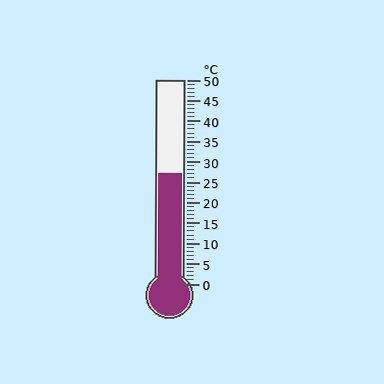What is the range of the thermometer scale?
The thermometer scale ranges from 0°C to 50°C.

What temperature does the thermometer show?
The thermometer shows approximately 27°C.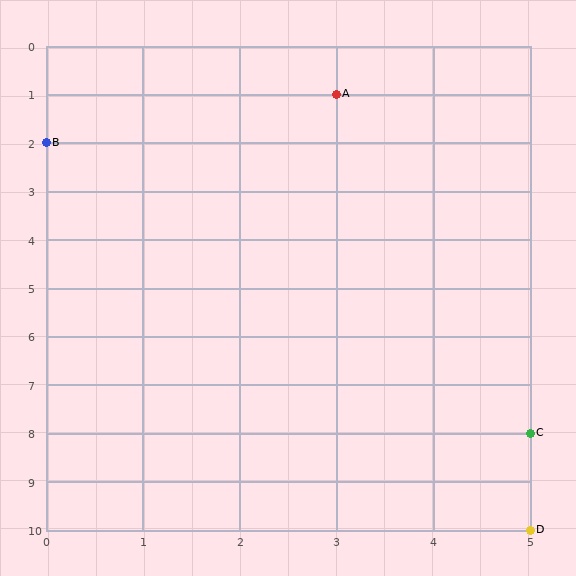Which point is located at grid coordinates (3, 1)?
Point A is at (3, 1).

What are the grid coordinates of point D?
Point D is at grid coordinates (5, 10).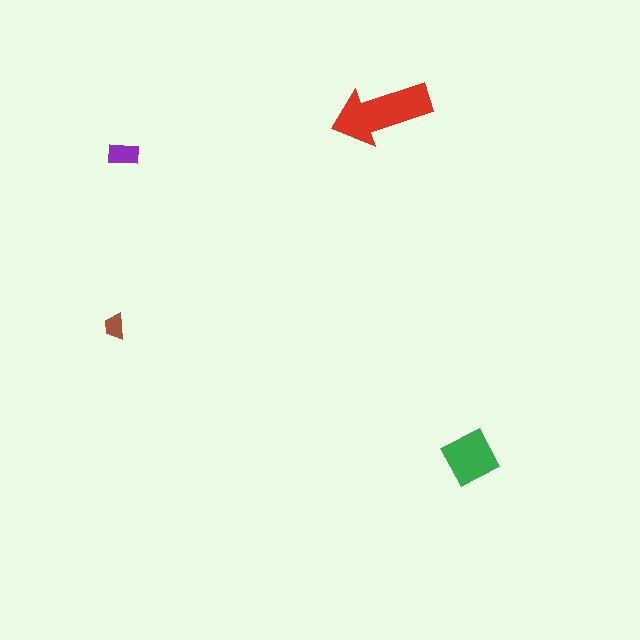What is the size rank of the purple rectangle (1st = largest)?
3rd.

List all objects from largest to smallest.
The red arrow, the green square, the purple rectangle, the brown trapezoid.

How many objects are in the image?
There are 4 objects in the image.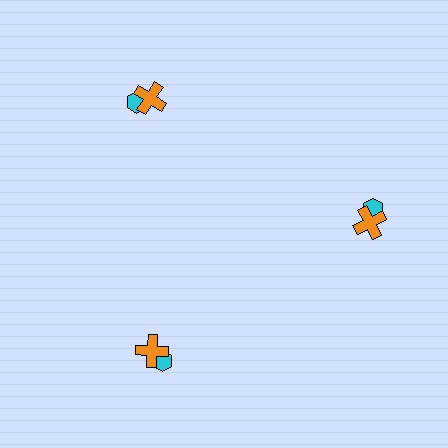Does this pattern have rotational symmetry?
Yes, this pattern has 3-fold rotational symmetry. It looks the same after rotating 120 degrees around the center.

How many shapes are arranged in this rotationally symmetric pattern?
There are 6 shapes, arranged in 3 groups of 2.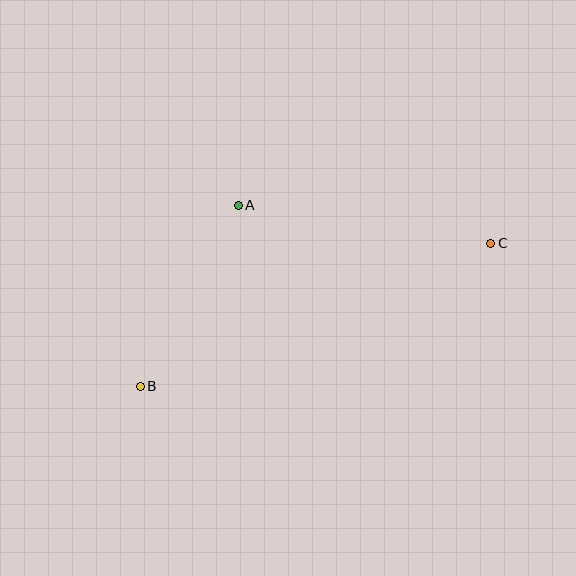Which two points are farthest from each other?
Points B and C are farthest from each other.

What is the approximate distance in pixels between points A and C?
The distance between A and C is approximately 255 pixels.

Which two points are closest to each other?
Points A and B are closest to each other.